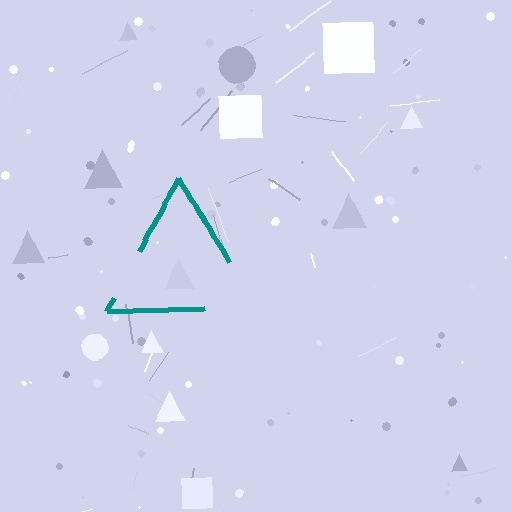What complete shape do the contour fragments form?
The contour fragments form a triangle.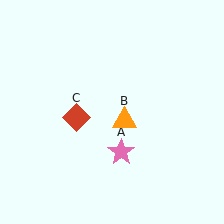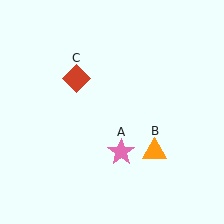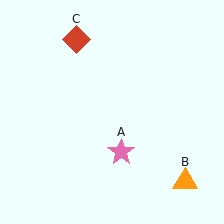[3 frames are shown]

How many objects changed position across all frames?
2 objects changed position: orange triangle (object B), red diamond (object C).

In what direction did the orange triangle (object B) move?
The orange triangle (object B) moved down and to the right.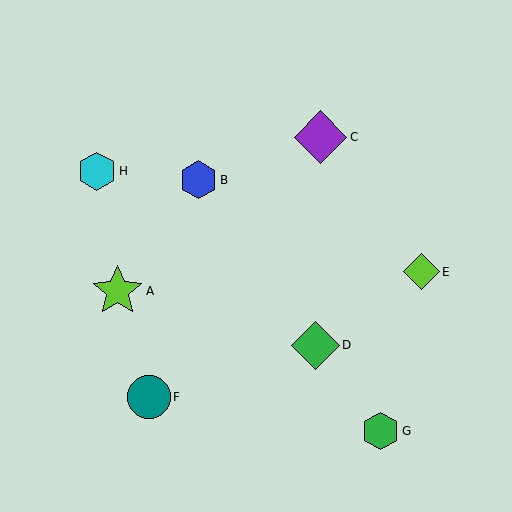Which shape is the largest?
The purple diamond (labeled C) is the largest.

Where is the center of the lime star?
The center of the lime star is at (118, 291).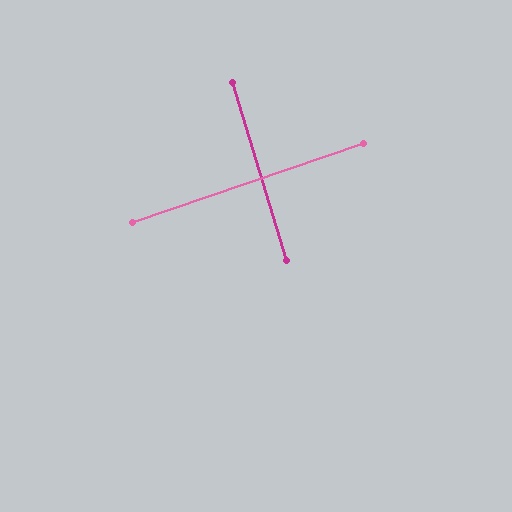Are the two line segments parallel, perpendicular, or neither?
Perpendicular — they meet at approximately 88°.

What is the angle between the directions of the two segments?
Approximately 88 degrees.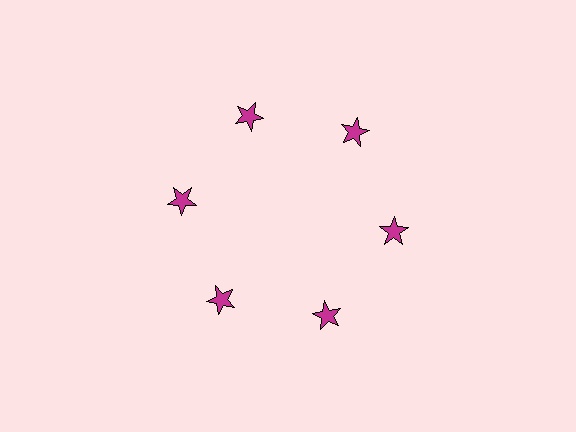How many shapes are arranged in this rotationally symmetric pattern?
There are 6 shapes, arranged in 6 groups of 1.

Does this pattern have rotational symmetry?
Yes, this pattern has 6-fold rotational symmetry. It looks the same after rotating 60 degrees around the center.